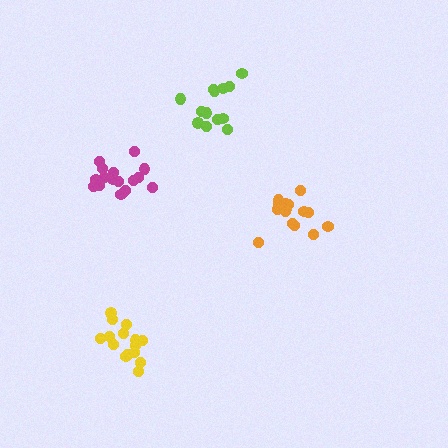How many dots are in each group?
Group 1: 16 dots, Group 2: 15 dots, Group 3: 15 dots, Group 4: 13 dots (59 total).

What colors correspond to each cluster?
The clusters are colored: magenta, orange, yellow, lime.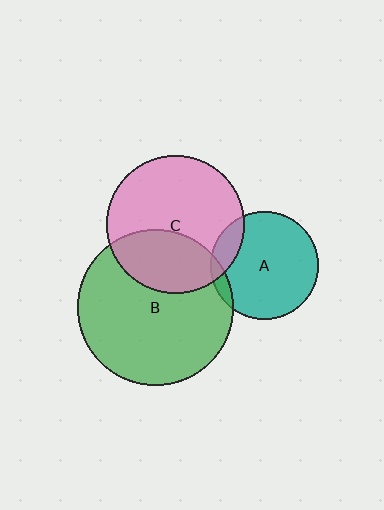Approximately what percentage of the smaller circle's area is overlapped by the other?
Approximately 15%.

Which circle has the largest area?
Circle B (green).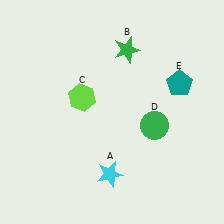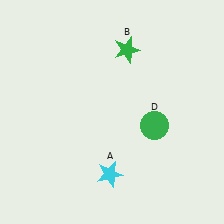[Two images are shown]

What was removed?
The teal pentagon (E), the lime hexagon (C) were removed in Image 2.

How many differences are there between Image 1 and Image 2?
There are 2 differences between the two images.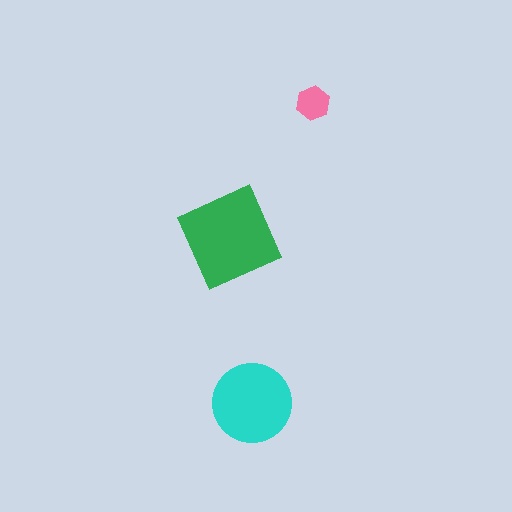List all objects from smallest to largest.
The pink hexagon, the cyan circle, the green diamond.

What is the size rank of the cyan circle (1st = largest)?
2nd.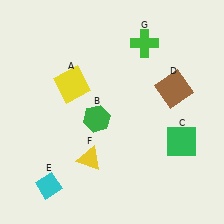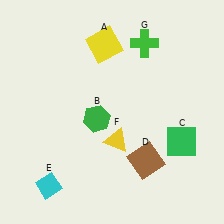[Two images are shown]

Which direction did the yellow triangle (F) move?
The yellow triangle (F) moved right.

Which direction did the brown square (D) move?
The brown square (D) moved down.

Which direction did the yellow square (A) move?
The yellow square (A) moved up.